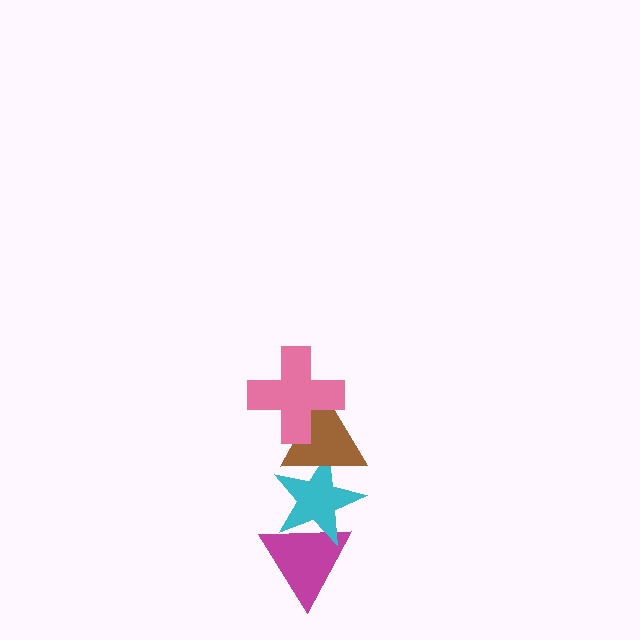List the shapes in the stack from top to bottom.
From top to bottom: the pink cross, the brown triangle, the cyan star, the magenta triangle.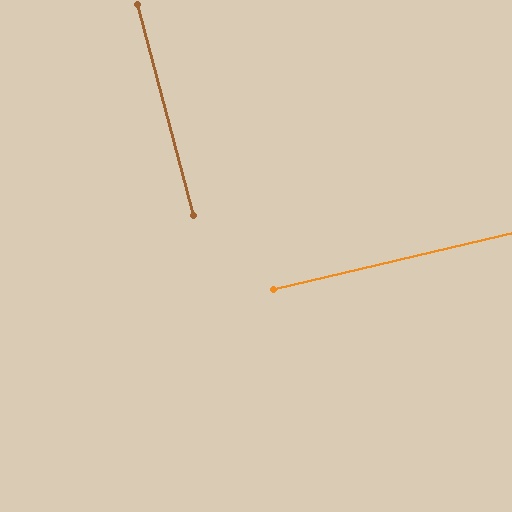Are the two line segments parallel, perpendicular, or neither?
Perpendicular — they meet at approximately 88°.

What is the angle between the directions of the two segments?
Approximately 88 degrees.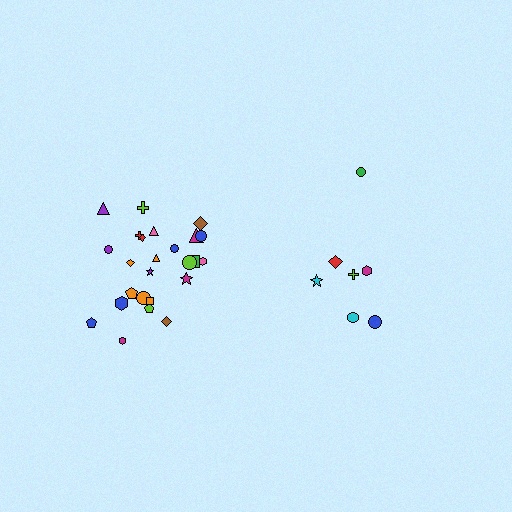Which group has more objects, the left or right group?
The left group.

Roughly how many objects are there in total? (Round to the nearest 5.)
Roughly 30 objects in total.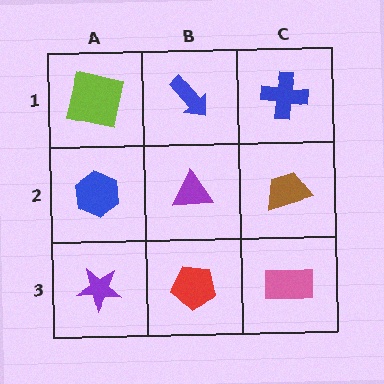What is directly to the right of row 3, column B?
A pink rectangle.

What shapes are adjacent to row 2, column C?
A blue cross (row 1, column C), a pink rectangle (row 3, column C), a purple triangle (row 2, column B).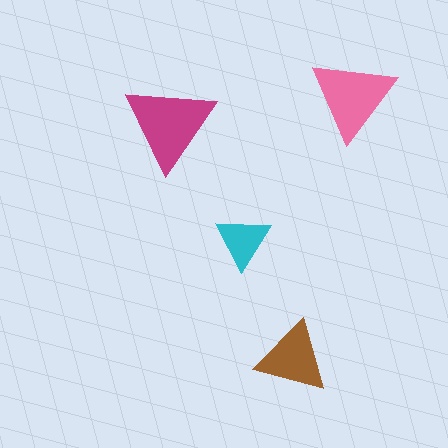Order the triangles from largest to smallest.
the magenta one, the pink one, the brown one, the cyan one.